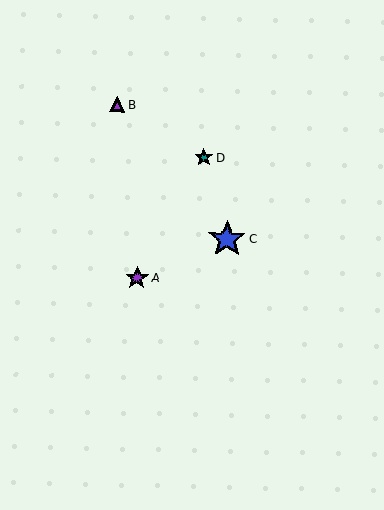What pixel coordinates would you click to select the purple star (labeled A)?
Click at (137, 278) to select the purple star A.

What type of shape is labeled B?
Shape B is a purple triangle.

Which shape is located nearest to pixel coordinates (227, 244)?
The blue star (labeled C) at (227, 239) is nearest to that location.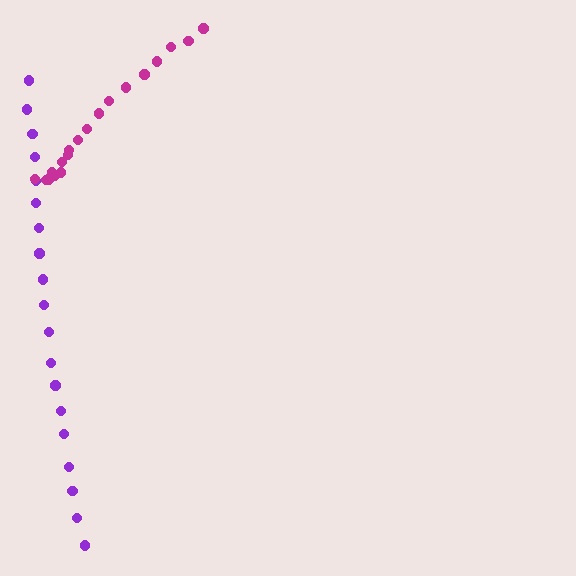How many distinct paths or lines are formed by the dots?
There are 2 distinct paths.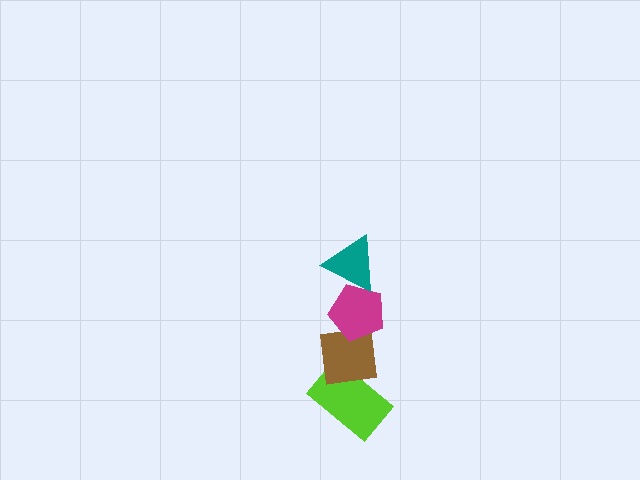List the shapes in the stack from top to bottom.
From top to bottom: the teal triangle, the magenta pentagon, the brown square, the lime rectangle.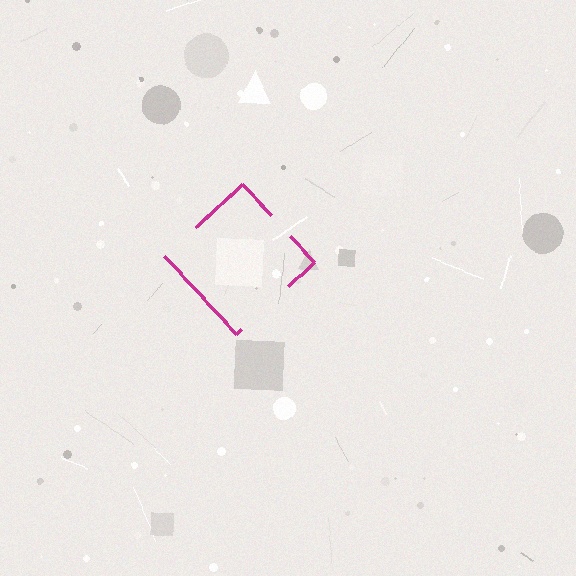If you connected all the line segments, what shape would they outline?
They would outline a diamond.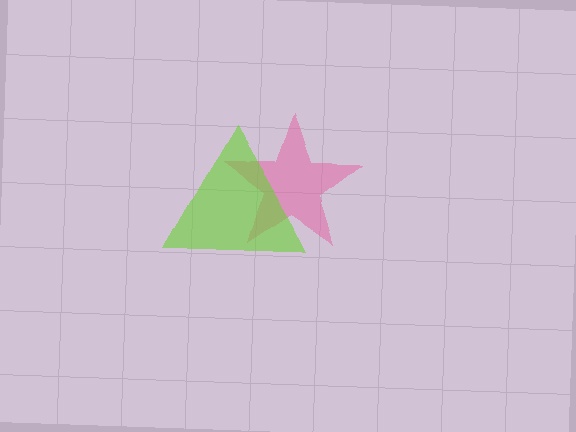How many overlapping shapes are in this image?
There are 2 overlapping shapes in the image.